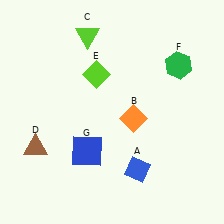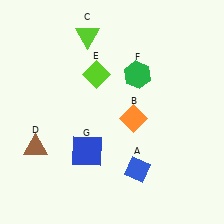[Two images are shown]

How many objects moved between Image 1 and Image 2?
1 object moved between the two images.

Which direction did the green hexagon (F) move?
The green hexagon (F) moved left.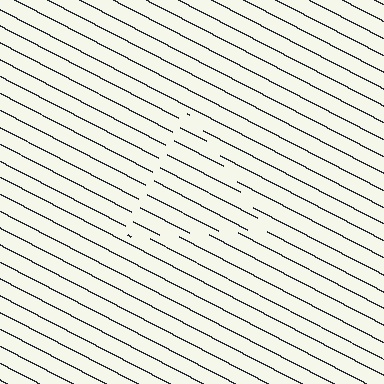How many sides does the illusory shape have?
3 sides — the line-ends trace a triangle.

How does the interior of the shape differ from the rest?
The interior of the shape contains the same grating, shifted by half a period — the contour is defined by the phase discontinuity where line-ends from the inner and outer gratings abut.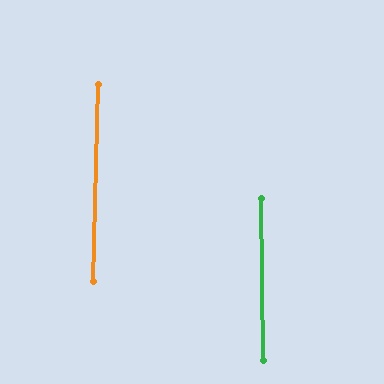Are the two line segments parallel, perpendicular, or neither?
Parallel — their directions differ by only 1.9°.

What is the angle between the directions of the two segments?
Approximately 2 degrees.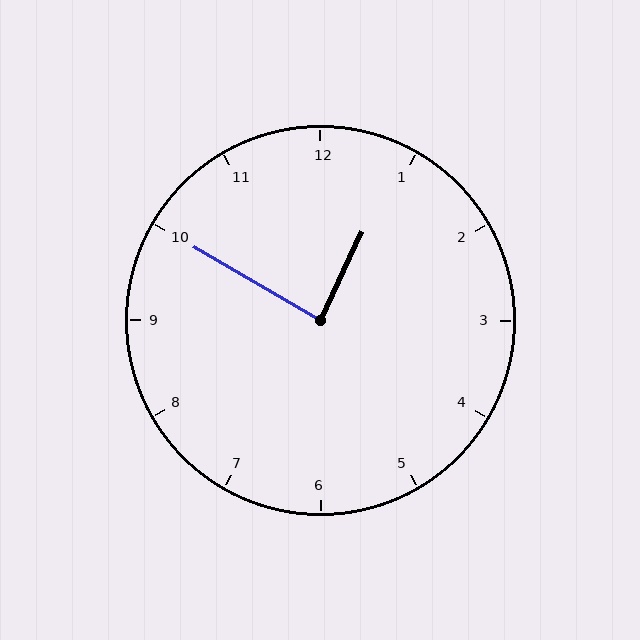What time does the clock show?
12:50.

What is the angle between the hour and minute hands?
Approximately 85 degrees.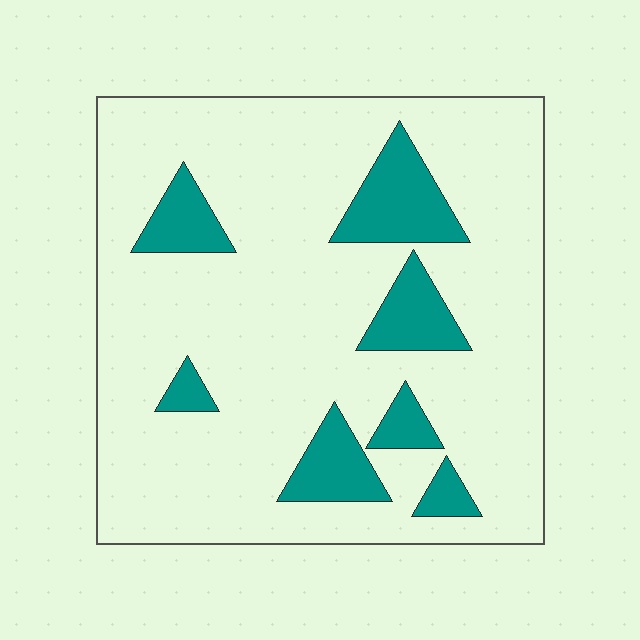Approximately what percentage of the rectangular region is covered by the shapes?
Approximately 15%.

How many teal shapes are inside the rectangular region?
7.